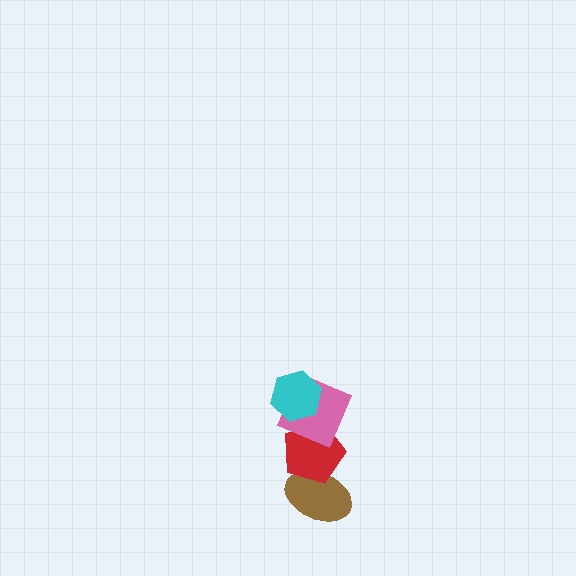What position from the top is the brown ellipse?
The brown ellipse is 4th from the top.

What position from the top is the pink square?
The pink square is 2nd from the top.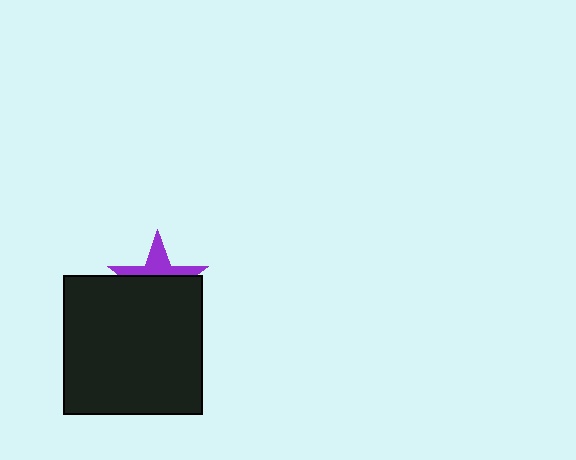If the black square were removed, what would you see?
You would see the complete purple star.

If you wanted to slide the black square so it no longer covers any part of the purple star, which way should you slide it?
Slide it down — that is the most direct way to separate the two shapes.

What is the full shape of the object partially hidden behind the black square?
The partially hidden object is a purple star.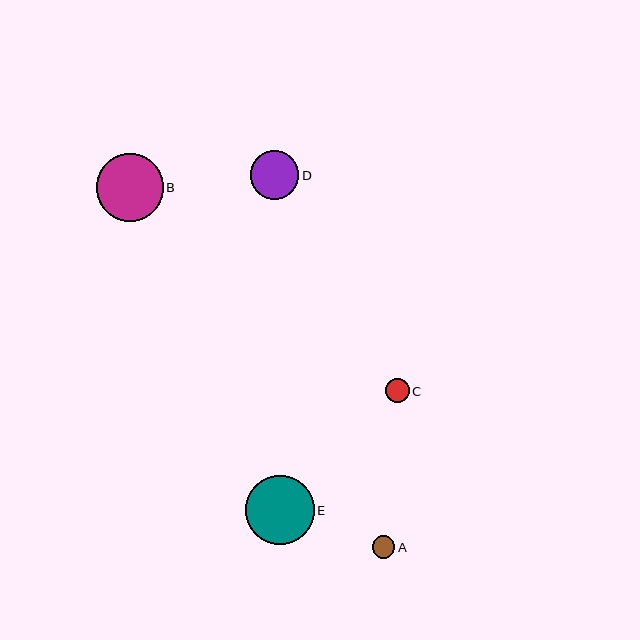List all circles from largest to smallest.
From largest to smallest: E, B, D, C, A.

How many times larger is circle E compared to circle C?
Circle E is approximately 2.9 times the size of circle C.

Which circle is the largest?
Circle E is the largest with a size of approximately 69 pixels.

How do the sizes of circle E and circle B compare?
Circle E and circle B are approximately the same size.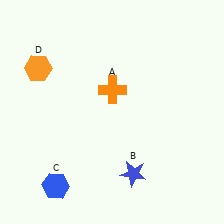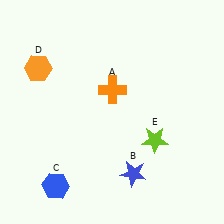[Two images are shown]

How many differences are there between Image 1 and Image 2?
There is 1 difference between the two images.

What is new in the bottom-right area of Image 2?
A lime star (E) was added in the bottom-right area of Image 2.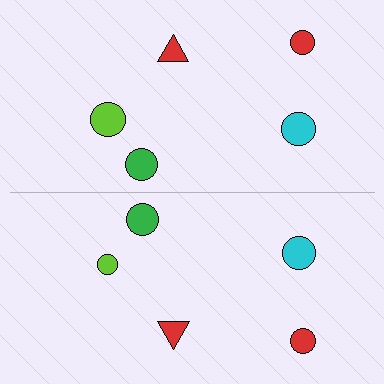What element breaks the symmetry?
The lime circle on the bottom side has a different size than its mirror counterpart.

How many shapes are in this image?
There are 10 shapes in this image.